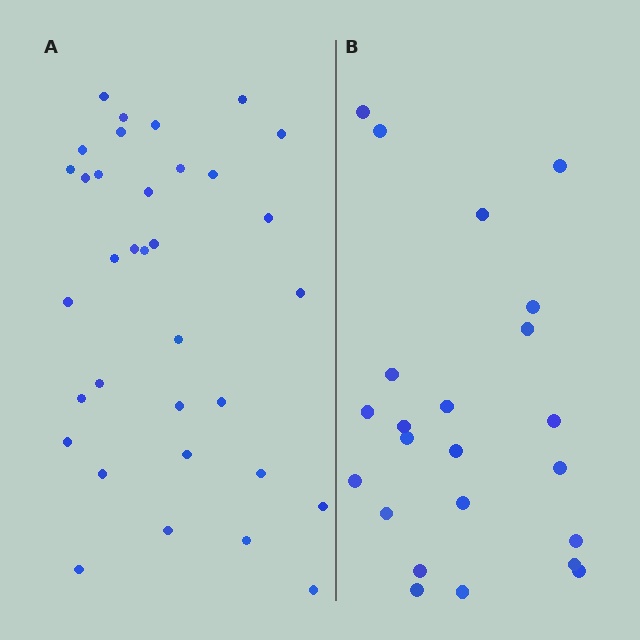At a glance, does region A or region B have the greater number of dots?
Region A (the left region) has more dots.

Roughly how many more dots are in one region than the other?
Region A has roughly 12 or so more dots than region B.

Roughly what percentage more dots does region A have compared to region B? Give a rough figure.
About 50% more.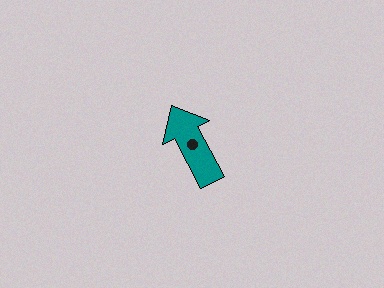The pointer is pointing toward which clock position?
Roughly 11 o'clock.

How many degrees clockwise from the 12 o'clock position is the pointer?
Approximately 332 degrees.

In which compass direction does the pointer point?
Northwest.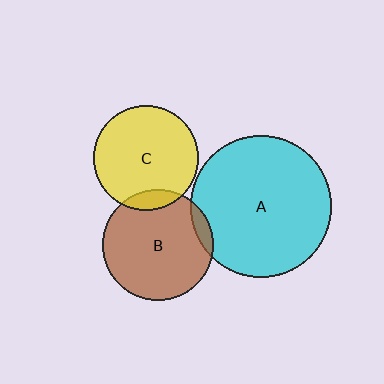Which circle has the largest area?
Circle A (cyan).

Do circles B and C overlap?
Yes.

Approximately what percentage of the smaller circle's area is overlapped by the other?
Approximately 10%.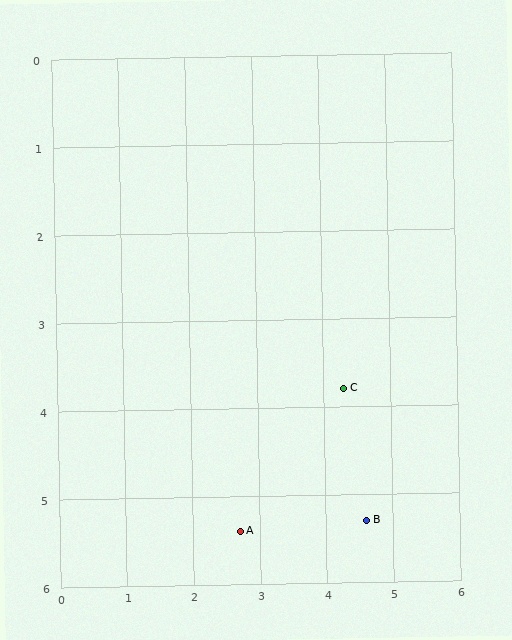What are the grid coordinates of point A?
Point A is at approximately (2.7, 5.4).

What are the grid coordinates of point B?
Point B is at approximately (4.6, 5.3).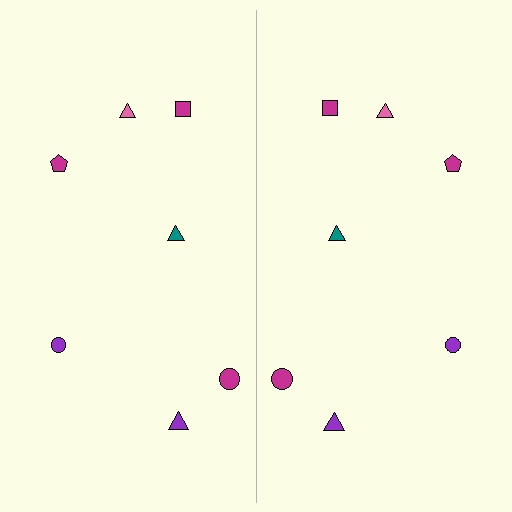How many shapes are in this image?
There are 14 shapes in this image.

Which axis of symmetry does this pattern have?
The pattern has a vertical axis of symmetry running through the center of the image.